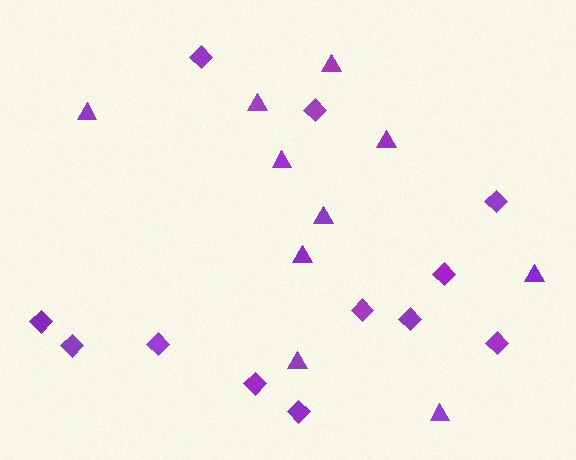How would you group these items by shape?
There are 2 groups: one group of diamonds (12) and one group of triangles (10).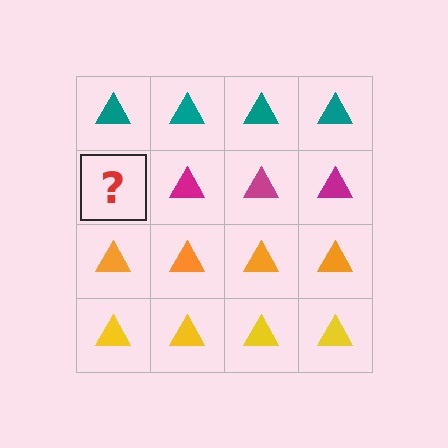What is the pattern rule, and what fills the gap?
The rule is that each row has a consistent color. The gap should be filled with a magenta triangle.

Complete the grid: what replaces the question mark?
The question mark should be replaced with a magenta triangle.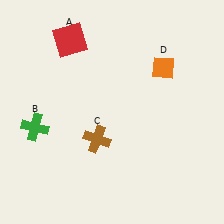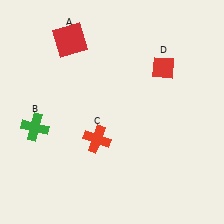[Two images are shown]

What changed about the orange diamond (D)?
In Image 1, D is orange. In Image 2, it changed to red.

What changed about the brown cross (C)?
In Image 1, C is brown. In Image 2, it changed to red.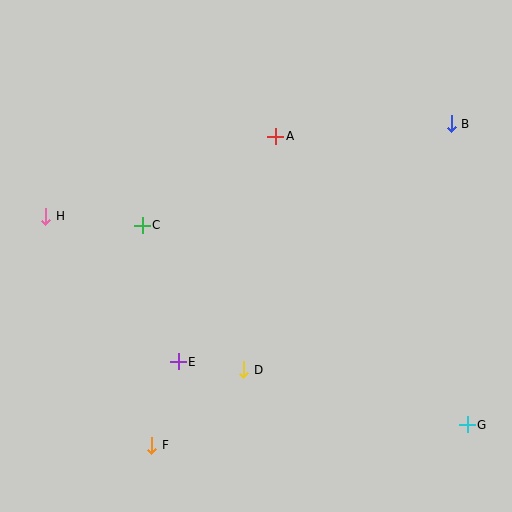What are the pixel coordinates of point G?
Point G is at (467, 425).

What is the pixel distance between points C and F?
The distance between C and F is 220 pixels.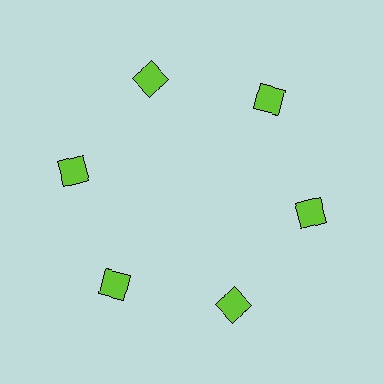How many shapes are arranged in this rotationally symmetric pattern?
There are 6 shapes, arranged in 6 groups of 1.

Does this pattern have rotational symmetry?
Yes, this pattern has 6-fold rotational symmetry. It looks the same after rotating 60 degrees around the center.